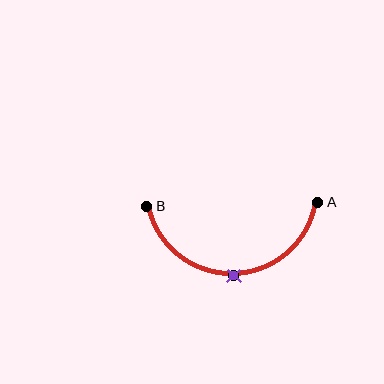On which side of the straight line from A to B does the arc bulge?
The arc bulges below the straight line connecting A and B.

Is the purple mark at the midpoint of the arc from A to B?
Yes. The purple mark lies on the arc at equal arc-length from both A and B — it is the arc midpoint.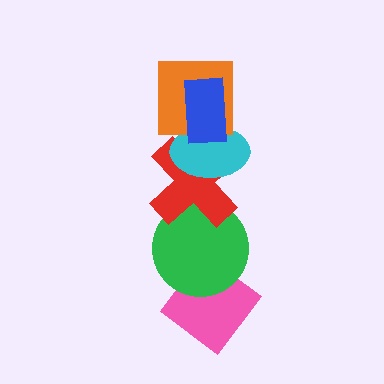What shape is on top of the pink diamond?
The green circle is on top of the pink diamond.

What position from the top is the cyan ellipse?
The cyan ellipse is 3rd from the top.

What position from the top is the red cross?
The red cross is 4th from the top.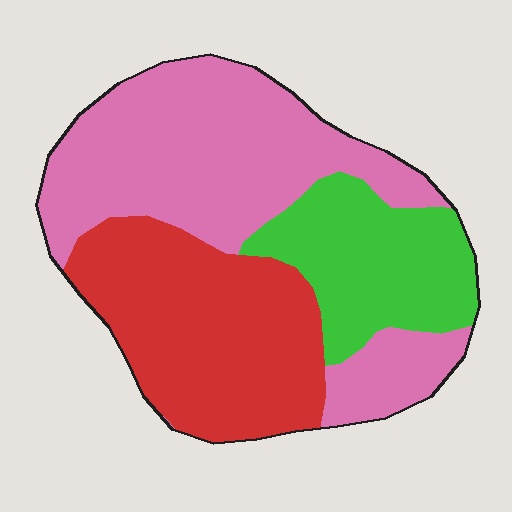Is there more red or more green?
Red.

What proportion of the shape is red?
Red covers around 35% of the shape.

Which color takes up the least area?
Green, at roughly 20%.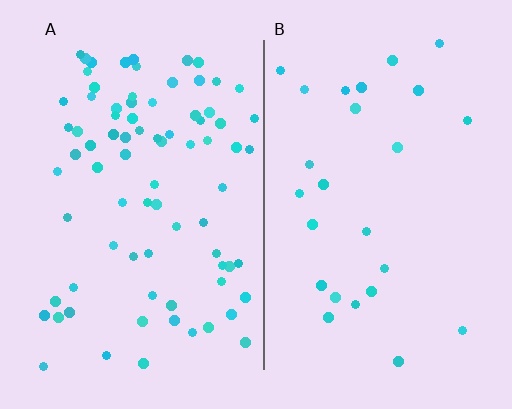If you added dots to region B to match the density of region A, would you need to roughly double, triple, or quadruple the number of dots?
Approximately triple.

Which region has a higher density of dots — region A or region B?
A (the left).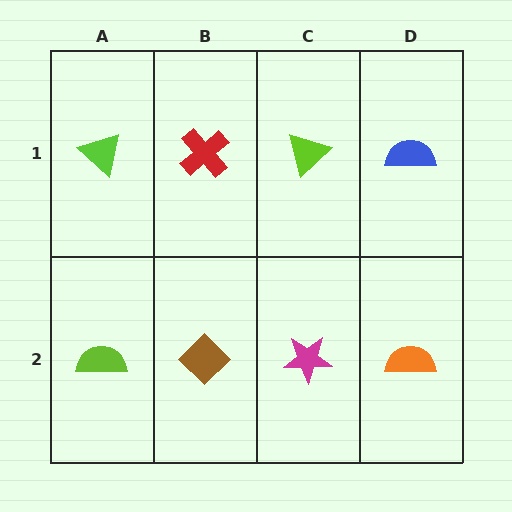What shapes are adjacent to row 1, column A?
A lime semicircle (row 2, column A), a red cross (row 1, column B).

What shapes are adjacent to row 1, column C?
A magenta star (row 2, column C), a red cross (row 1, column B), a blue semicircle (row 1, column D).